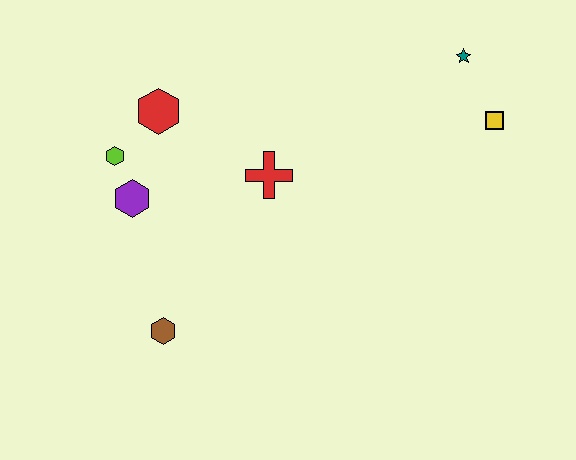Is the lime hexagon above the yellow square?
No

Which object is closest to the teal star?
The yellow square is closest to the teal star.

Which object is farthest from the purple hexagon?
The yellow square is farthest from the purple hexagon.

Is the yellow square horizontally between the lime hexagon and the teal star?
No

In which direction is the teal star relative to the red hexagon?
The teal star is to the right of the red hexagon.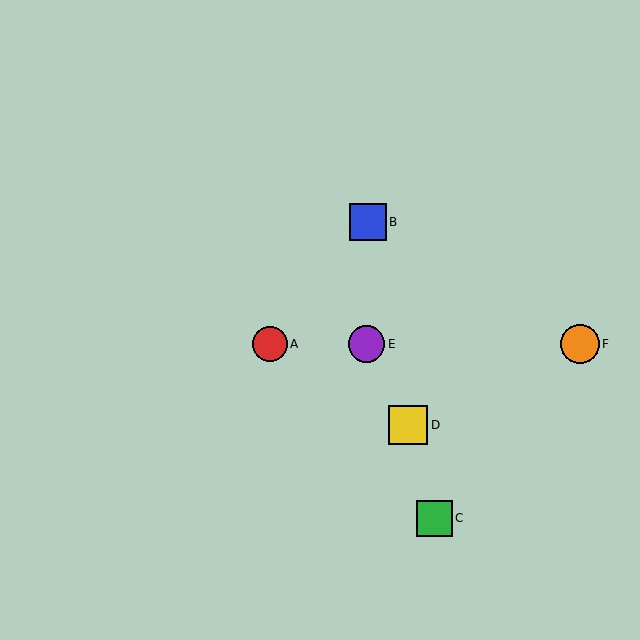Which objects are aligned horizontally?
Objects A, E, F are aligned horizontally.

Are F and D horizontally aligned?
No, F is at y≈344 and D is at y≈425.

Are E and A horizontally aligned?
Yes, both are at y≈344.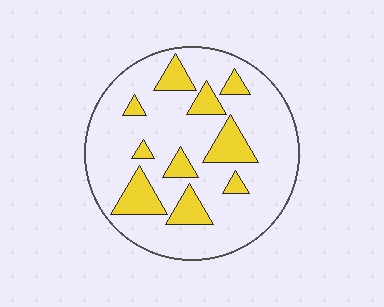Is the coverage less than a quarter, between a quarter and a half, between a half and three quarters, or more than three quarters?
Less than a quarter.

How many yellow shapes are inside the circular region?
10.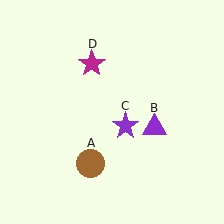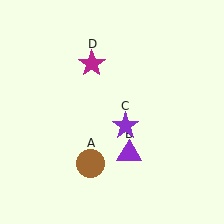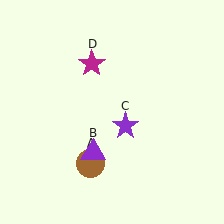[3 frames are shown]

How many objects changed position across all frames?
1 object changed position: purple triangle (object B).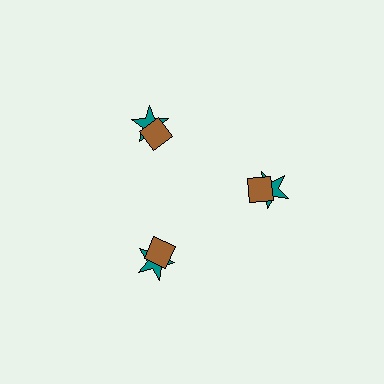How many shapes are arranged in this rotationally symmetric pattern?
There are 6 shapes, arranged in 3 groups of 2.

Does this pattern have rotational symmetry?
Yes, this pattern has 3-fold rotational symmetry. It looks the same after rotating 120 degrees around the center.